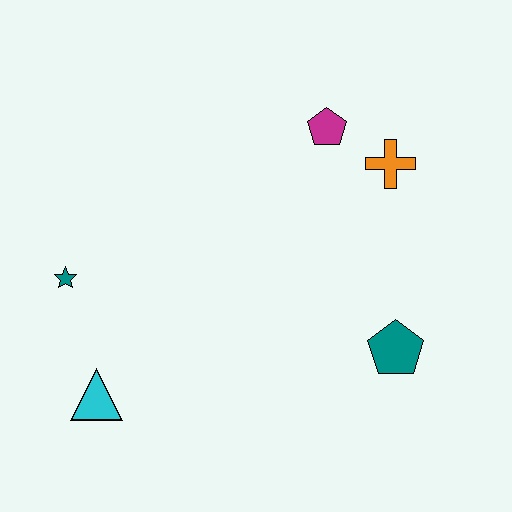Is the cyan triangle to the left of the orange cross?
Yes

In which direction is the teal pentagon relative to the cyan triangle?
The teal pentagon is to the right of the cyan triangle.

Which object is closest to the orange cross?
The magenta pentagon is closest to the orange cross.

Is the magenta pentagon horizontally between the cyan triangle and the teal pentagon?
Yes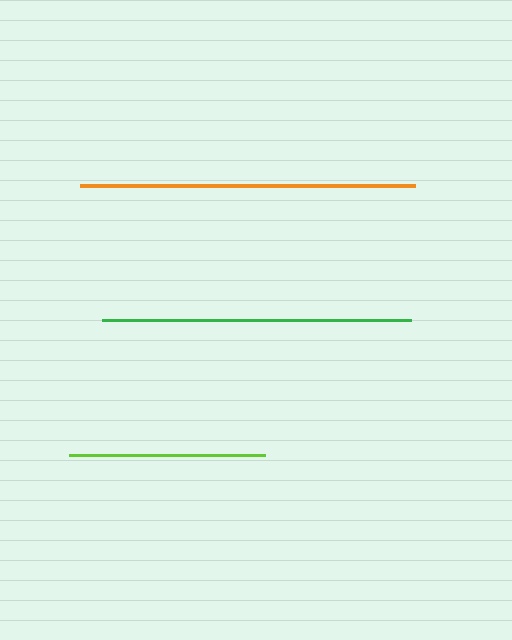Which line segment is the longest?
The orange line is the longest at approximately 335 pixels.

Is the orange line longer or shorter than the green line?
The orange line is longer than the green line.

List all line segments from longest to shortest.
From longest to shortest: orange, green, lime.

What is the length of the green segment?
The green segment is approximately 308 pixels long.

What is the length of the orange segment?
The orange segment is approximately 335 pixels long.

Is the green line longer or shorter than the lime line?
The green line is longer than the lime line.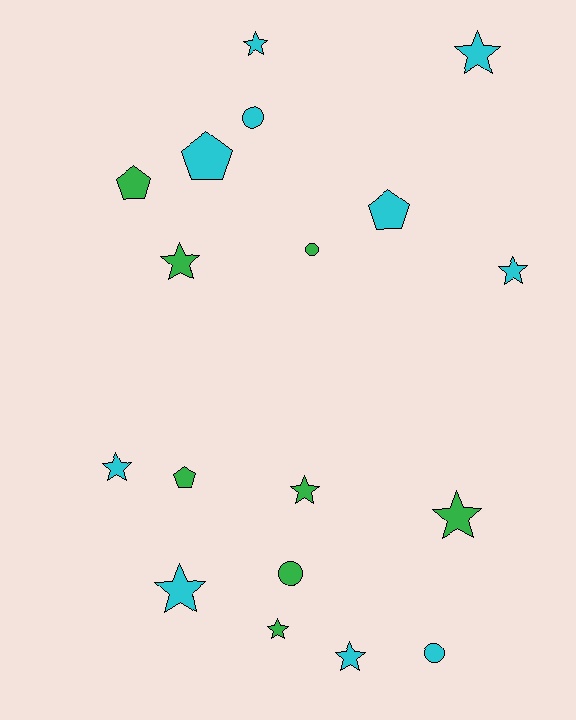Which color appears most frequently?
Cyan, with 10 objects.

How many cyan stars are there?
There are 6 cyan stars.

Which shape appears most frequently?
Star, with 10 objects.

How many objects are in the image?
There are 18 objects.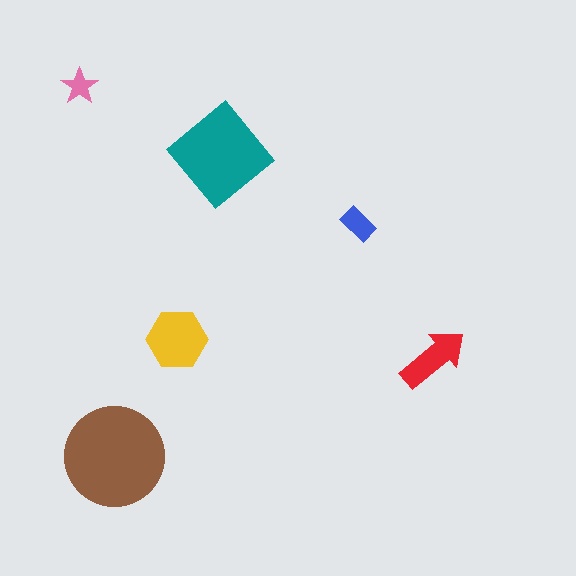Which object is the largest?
The brown circle.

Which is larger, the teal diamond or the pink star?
The teal diamond.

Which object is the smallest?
The pink star.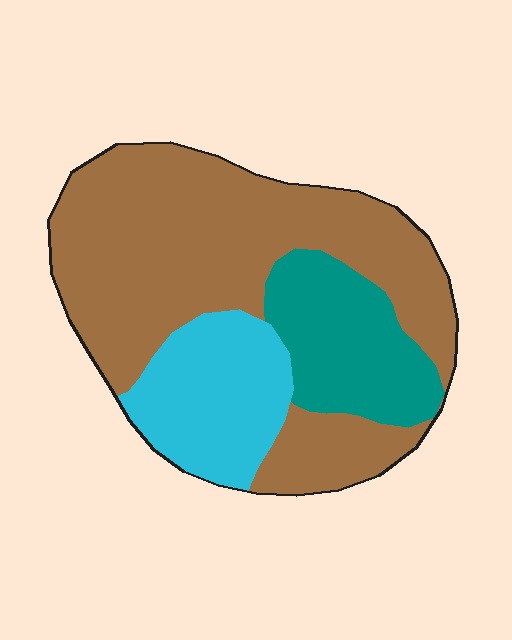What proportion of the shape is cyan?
Cyan covers 20% of the shape.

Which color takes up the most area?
Brown, at roughly 60%.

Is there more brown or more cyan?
Brown.